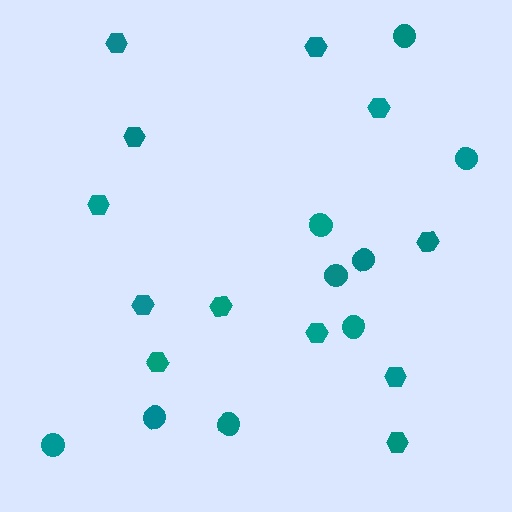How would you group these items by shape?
There are 2 groups: one group of hexagons (12) and one group of circles (9).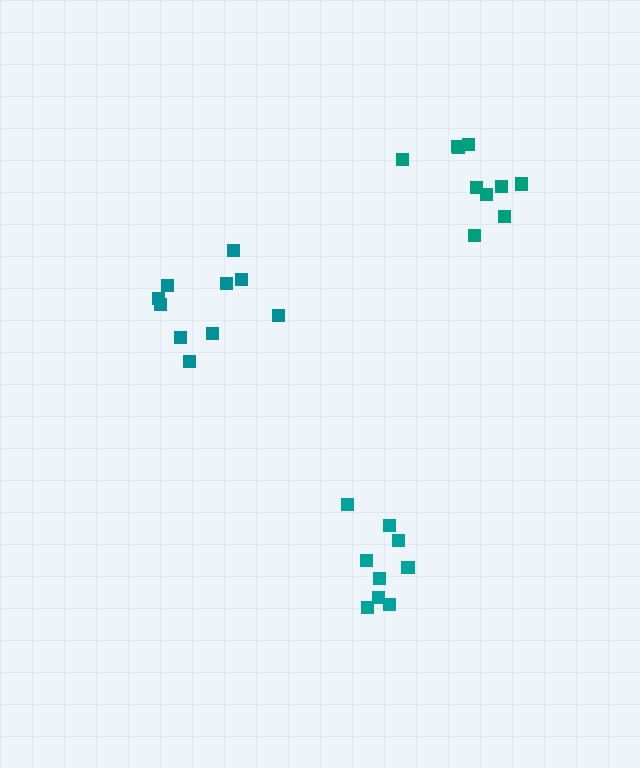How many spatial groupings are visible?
There are 3 spatial groupings.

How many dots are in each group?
Group 1: 9 dots, Group 2: 10 dots, Group 3: 10 dots (29 total).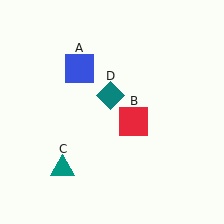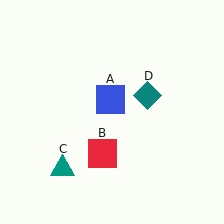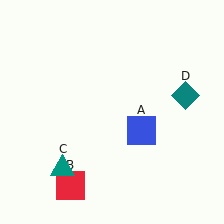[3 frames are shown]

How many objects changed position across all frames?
3 objects changed position: blue square (object A), red square (object B), teal diamond (object D).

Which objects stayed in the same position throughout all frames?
Teal triangle (object C) remained stationary.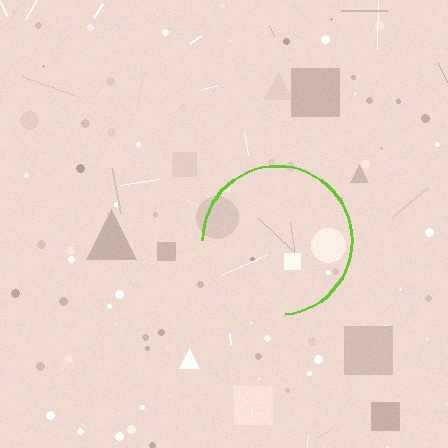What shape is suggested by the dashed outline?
The dashed outline suggests a circle.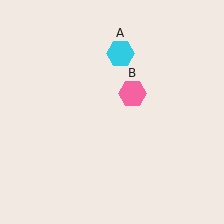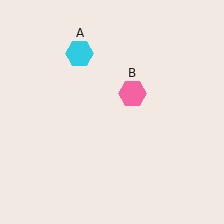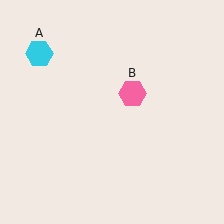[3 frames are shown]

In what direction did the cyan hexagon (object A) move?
The cyan hexagon (object A) moved left.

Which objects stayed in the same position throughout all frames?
Pink hexagon (object B) remained stationary.